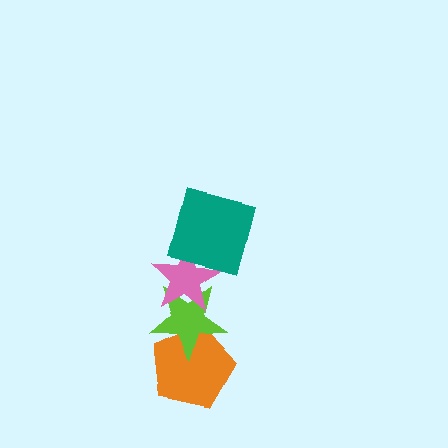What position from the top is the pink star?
The pink star is 2nd from the top.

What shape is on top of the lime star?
The pink star is on top of the lime star.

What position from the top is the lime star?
The lime star is 3rd from the top.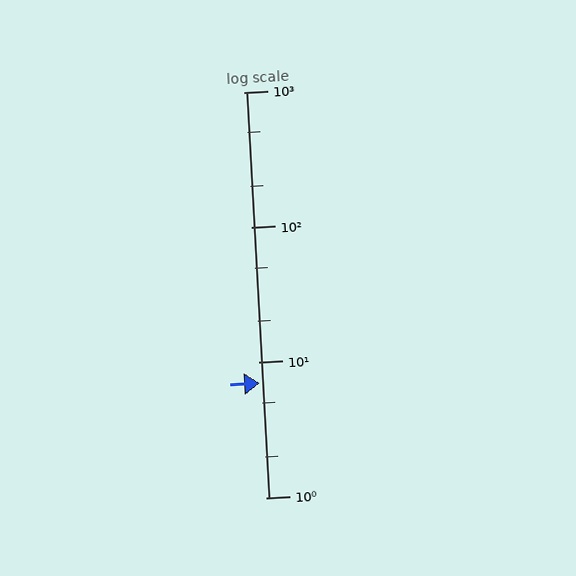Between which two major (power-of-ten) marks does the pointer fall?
The pointer is between 1 and 10.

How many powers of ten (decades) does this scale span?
The scale spans 3 decades, from 1 to 1000.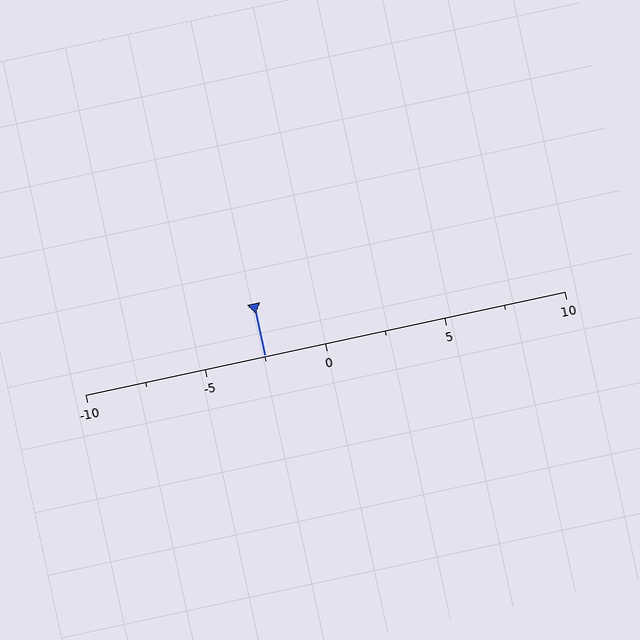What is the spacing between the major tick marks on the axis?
The major ticks are spaced 5 apart.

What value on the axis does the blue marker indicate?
The marker indicates approximately -2.5.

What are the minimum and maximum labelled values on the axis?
The axis runs from -10 to 10.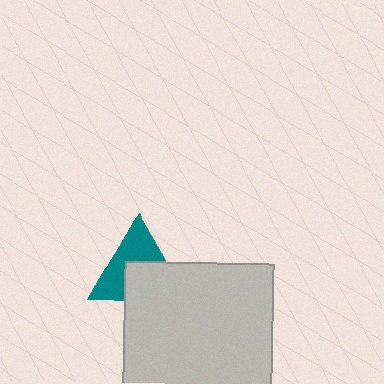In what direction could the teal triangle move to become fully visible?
The teal triangle could move up. That would shift it out from behind the light gray square entirely.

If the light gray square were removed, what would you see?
You would see the complete teal triangle.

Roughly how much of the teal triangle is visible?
About half of it is visible (roughly 52%).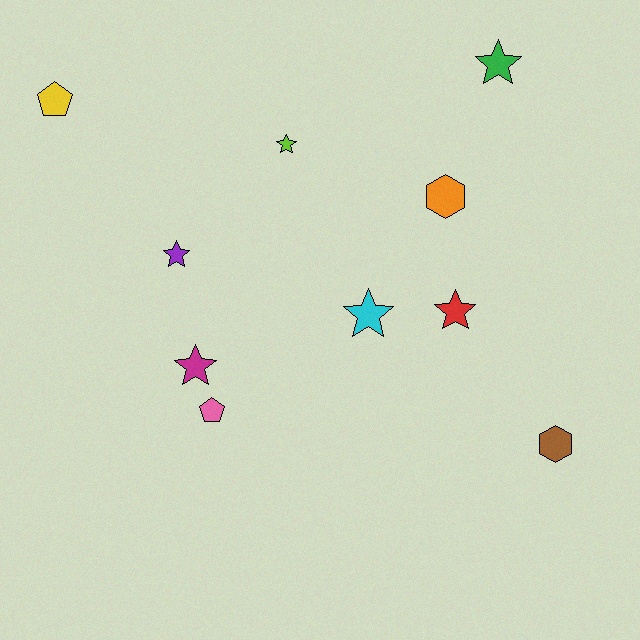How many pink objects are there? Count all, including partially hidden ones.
There is 1 pink object.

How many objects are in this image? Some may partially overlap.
There are 10 objects.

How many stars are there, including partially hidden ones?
There are 6 stars.